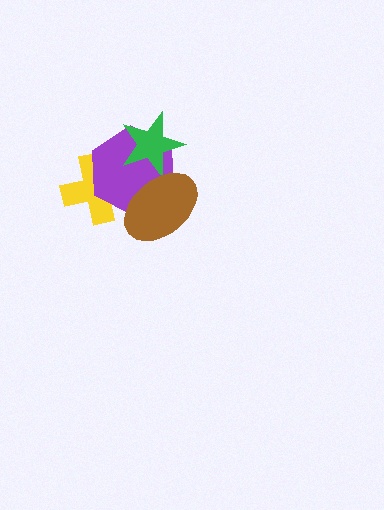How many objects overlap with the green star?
2 objects overlap with the green star.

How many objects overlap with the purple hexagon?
3 objects overlap with the purple hexagon.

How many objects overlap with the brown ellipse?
3 objects overlap with the brown ellipse.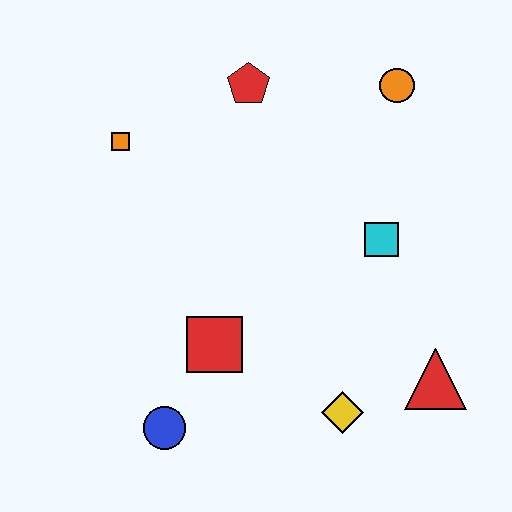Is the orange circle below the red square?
No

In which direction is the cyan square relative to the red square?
The cyan square is to the right of the red square.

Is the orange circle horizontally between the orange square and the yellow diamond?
No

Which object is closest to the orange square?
The red pentagon is closest to the orange square.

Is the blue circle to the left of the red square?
Yes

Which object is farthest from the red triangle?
The orange square is farthest from the red triangle.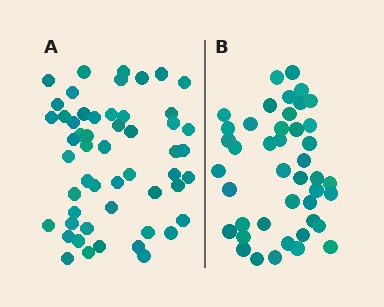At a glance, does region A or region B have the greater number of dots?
Region A (the left region) has more dots.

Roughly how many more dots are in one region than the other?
Region A has roughly 10 or so more dots than region B.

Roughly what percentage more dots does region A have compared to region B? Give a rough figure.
About 25% more.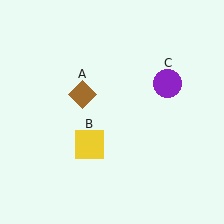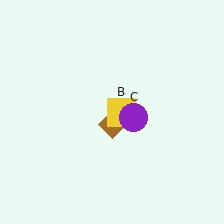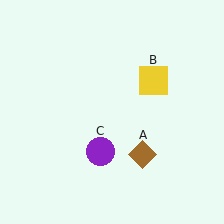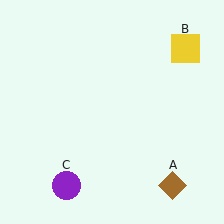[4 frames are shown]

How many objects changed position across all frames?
3 objects changed position: brown diamond (object A), yellow square (object B), purple circle (object C).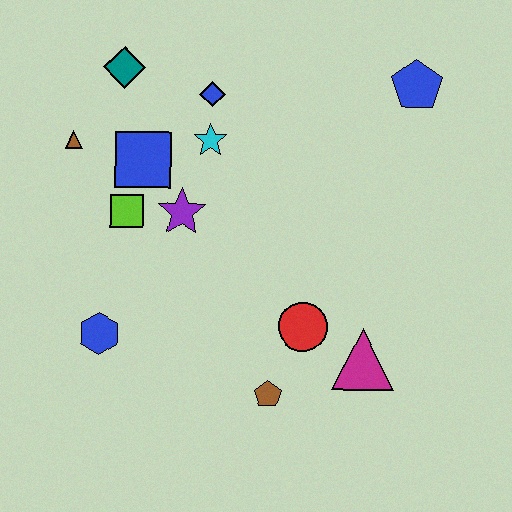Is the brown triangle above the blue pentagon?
No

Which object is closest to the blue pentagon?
The blue diamond is closest to the blue pentagon.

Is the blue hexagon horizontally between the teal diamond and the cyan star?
No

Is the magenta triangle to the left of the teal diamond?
No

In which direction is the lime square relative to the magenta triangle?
The lime square is to the left of the magenta triangle.